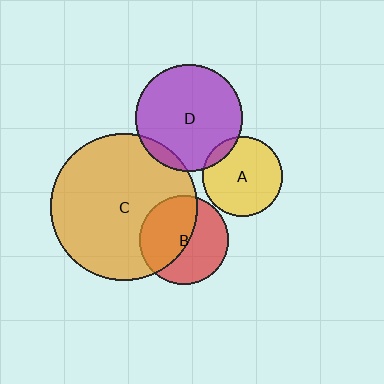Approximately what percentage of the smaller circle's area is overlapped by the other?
Approximately 10%.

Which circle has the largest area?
Circle C (orange).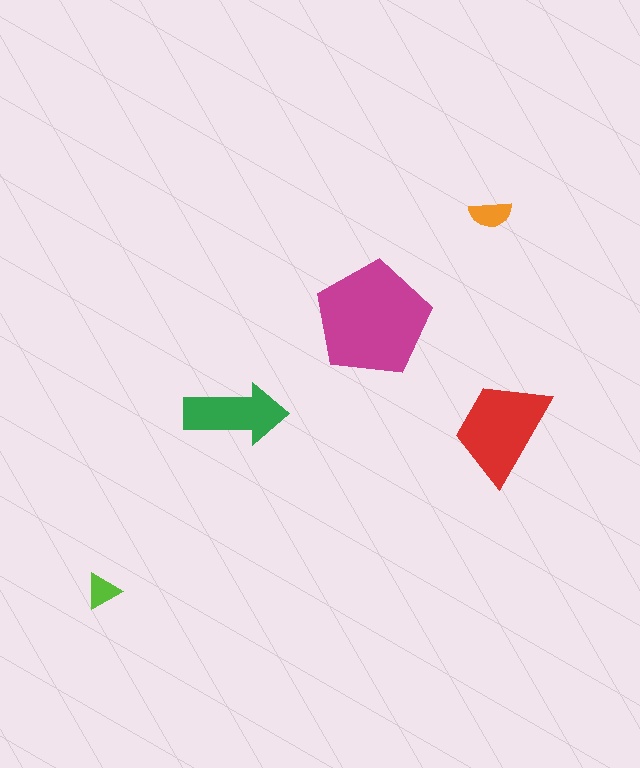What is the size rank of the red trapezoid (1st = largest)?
2nd.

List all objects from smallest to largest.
The lime triangle, the orange semicircle, the green arrow, the red trapezoid, the magenta pentagon.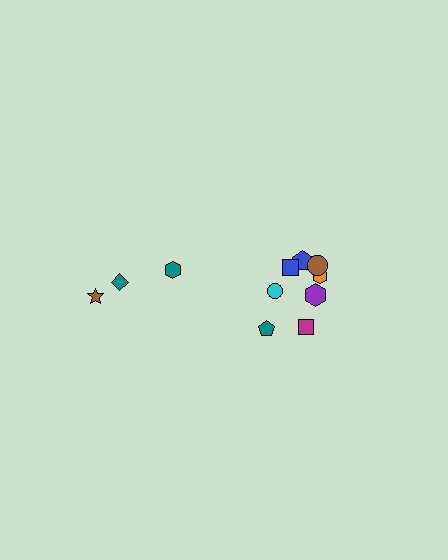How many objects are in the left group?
There are 3 objects.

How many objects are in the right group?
There are 8 objects.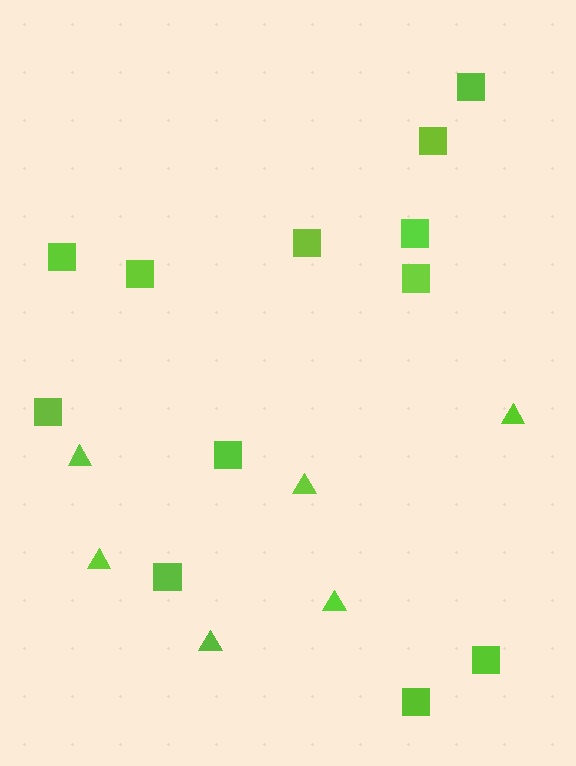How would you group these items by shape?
There are 2 groups: one group of squares (12) and one group of triangles (6).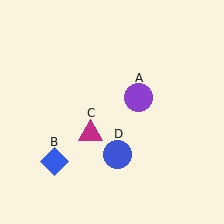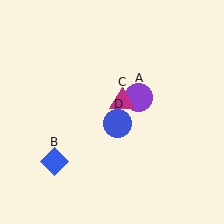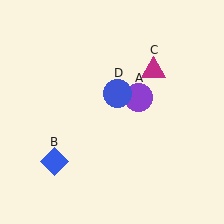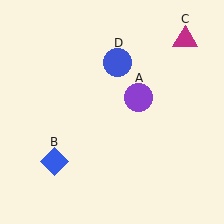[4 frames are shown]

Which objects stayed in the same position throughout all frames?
Purple circle (object A) and blue diamond (object B) remained stationary.